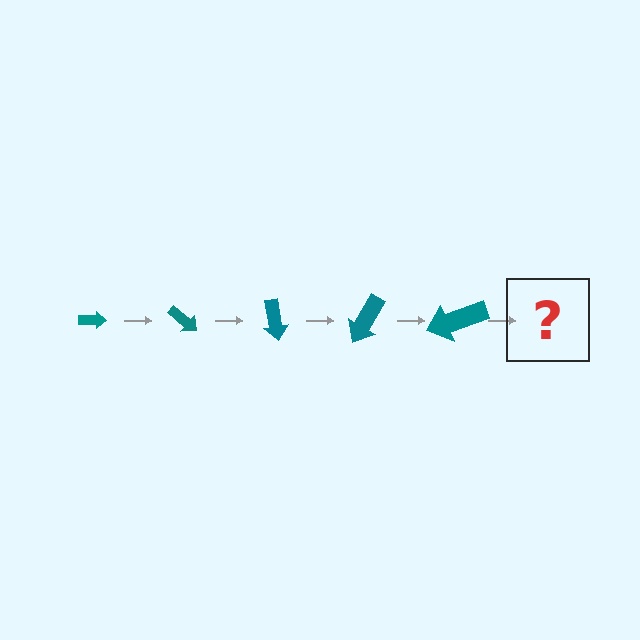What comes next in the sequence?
The next element should be an arrow, larger than the previous one and rotated 200 degrees from the start.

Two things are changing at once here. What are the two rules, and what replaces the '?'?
The two rules are that the arrow grows larger each step and it rotates 40 degrees each step. The '?' should be an arrow, larger than the previous one and rotated 200 degrees from the start.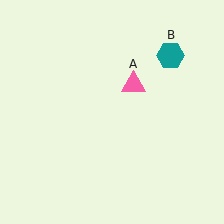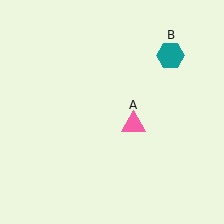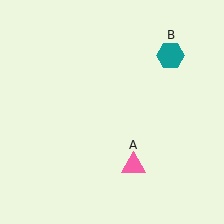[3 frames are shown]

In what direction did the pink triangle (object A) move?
The pink triangle (object A) moved down.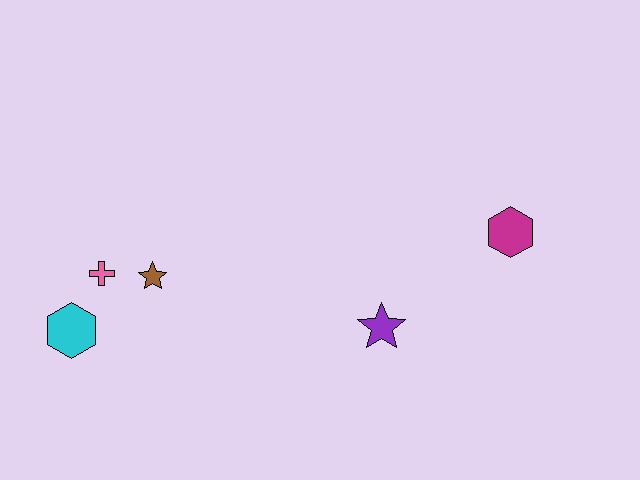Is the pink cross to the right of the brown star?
No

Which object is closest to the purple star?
The magenta hexagon is closest to the purple star.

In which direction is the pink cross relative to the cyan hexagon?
The pink cross is above the cyan hexagon.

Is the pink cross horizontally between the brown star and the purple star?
No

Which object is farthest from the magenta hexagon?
The cyan hexagon is farthest from the magenta hexagon.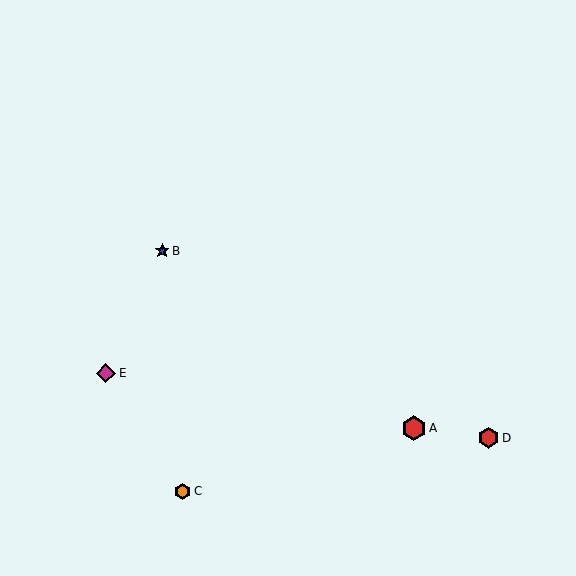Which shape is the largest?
The red hexagon (labeled A) is the largest.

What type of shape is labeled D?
Shape D is a red hexagon.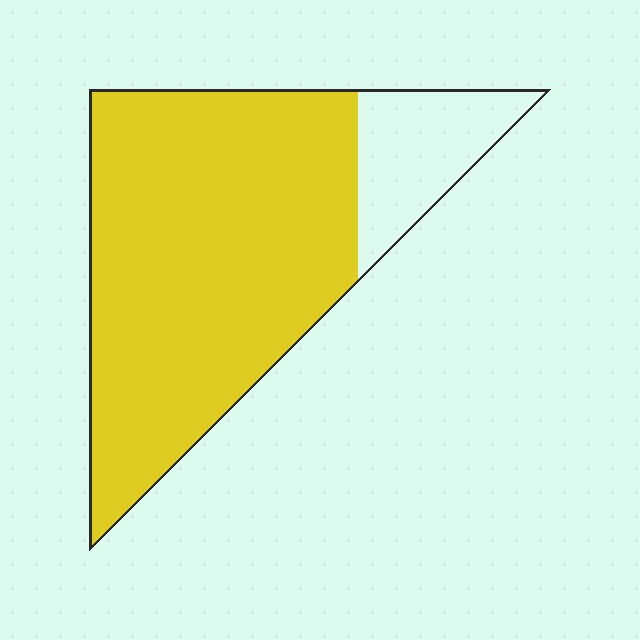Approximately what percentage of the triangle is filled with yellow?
Approximately 80%.